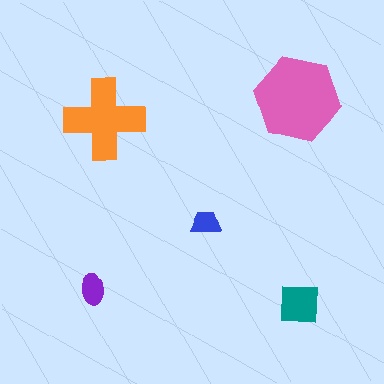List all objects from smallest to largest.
The blue trapezoid, the purple ellipse, the teal square, the orange cross, the pink hexagon.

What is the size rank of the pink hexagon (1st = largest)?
1st.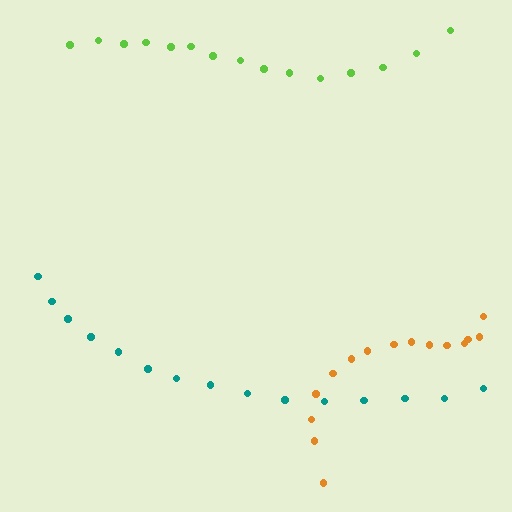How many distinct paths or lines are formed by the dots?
There are 3 distinct paths.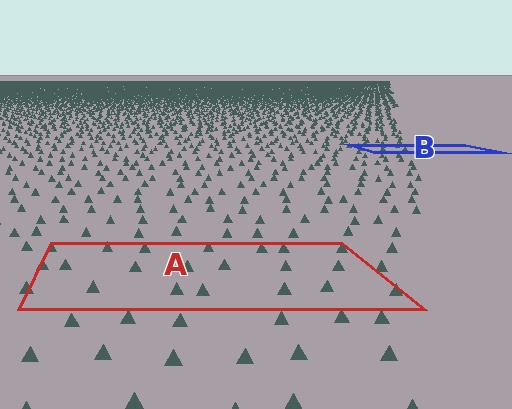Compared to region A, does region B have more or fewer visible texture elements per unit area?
Region B has more texture elements per unit area — they are packed more densely because it is farther away.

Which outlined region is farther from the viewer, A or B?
Region B is farther from the viewer — the texture elements inside it appear smaller and more densely packed.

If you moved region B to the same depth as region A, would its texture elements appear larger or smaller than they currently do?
They would appear larger. At a closer depth, the same texture elements are projected at a bigger on-screen size.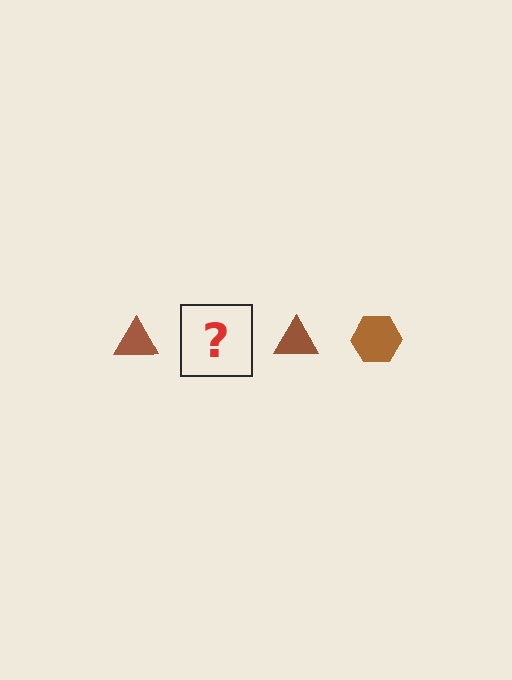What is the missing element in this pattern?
The missing element is a brown hexagon.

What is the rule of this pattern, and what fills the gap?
The rule is that the pattern cycles through triangle, hexagon shapes in brown. The gap should be filled with a brown hexagon.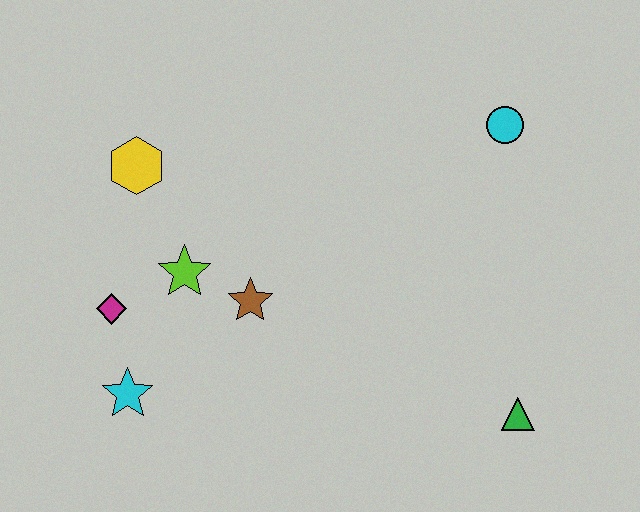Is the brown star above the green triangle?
Yes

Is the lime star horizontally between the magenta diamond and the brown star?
Yes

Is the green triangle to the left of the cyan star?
No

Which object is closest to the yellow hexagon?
The lime star is closest to the yellow hexagon.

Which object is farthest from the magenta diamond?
The cyan circle is farthest from the magenta diamond.